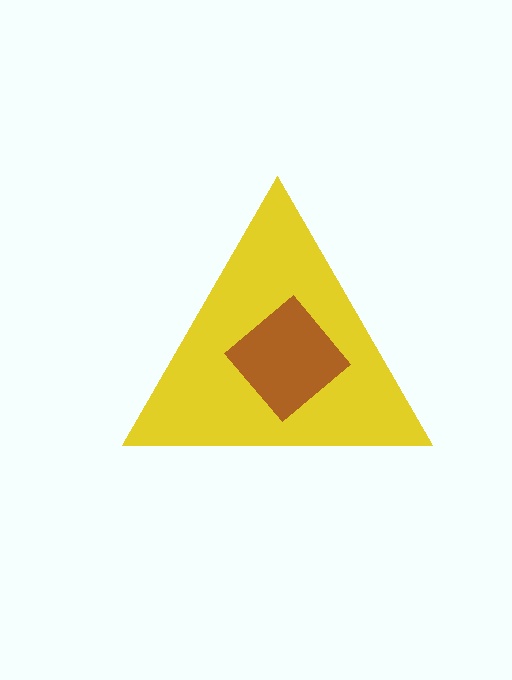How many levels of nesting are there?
2.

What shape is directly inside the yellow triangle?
The brown diamond.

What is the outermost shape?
The yellow triangle.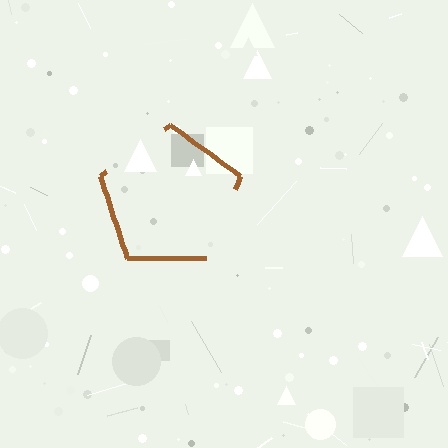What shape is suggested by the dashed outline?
The dashed outline suggests a pentagon.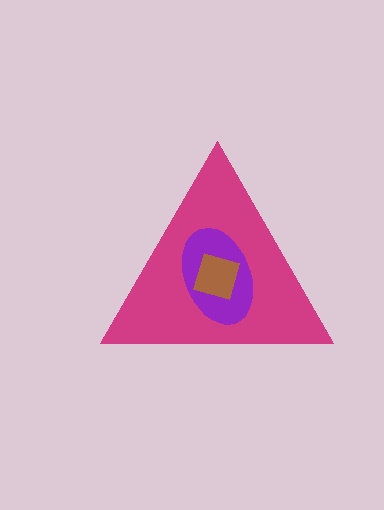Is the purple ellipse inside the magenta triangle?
Yes.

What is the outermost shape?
The magenta triangle.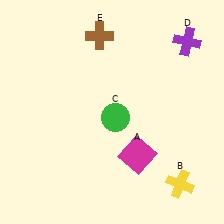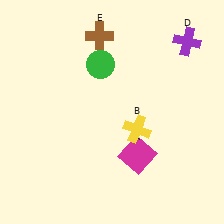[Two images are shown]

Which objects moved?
The objects that moved are: the yellow cross (B), the green circle (C).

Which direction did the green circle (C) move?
The green circle (C) moved up.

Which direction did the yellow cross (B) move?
The yellow cross (B) moved up.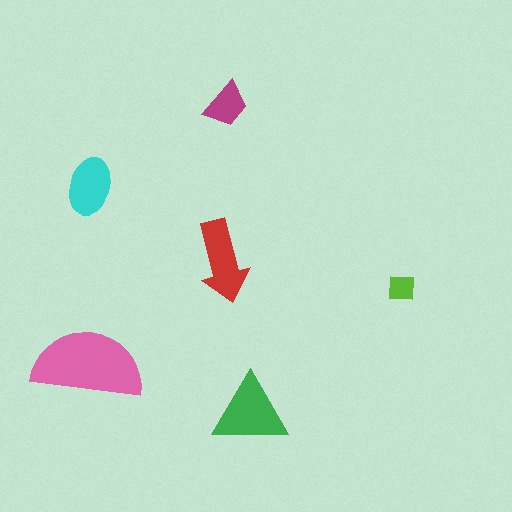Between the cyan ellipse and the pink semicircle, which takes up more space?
The pink semicircle.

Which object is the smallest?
The lime square.